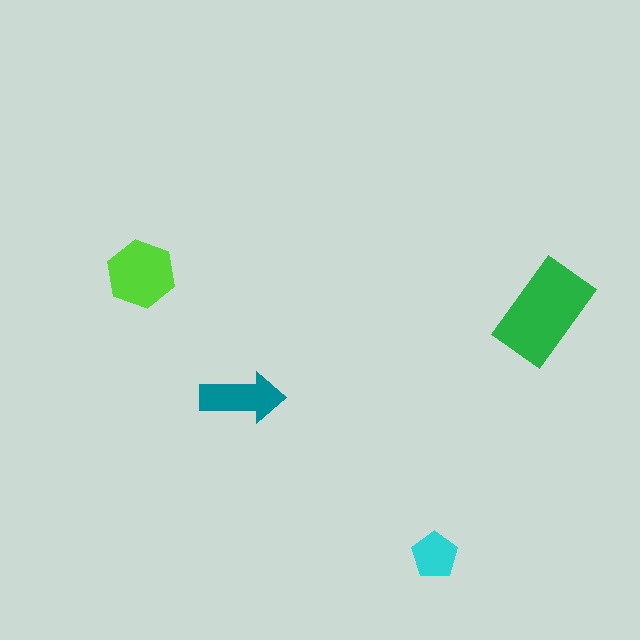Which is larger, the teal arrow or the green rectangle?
The green rectangle.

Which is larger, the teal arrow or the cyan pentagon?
The teal arrow.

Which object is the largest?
The green rectangle.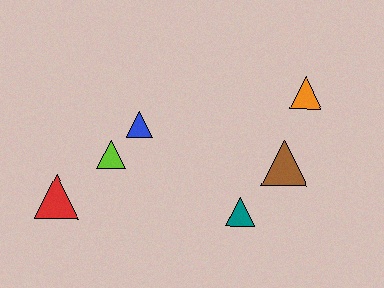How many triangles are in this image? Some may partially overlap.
There are 6 triangles.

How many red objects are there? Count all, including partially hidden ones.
There is 1 red object.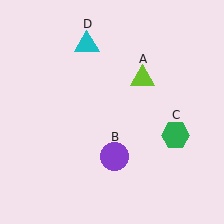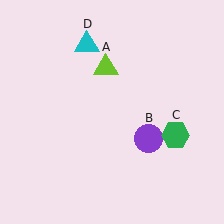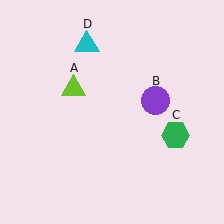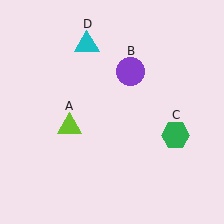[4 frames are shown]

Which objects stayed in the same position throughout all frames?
Green hexagon (object C) and cyan triangle (object D) remained stationary.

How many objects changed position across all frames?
2 objects changed position: lime triangle (object A), purple circle (object B).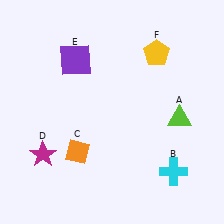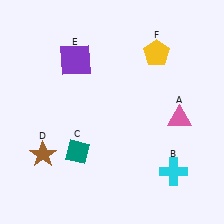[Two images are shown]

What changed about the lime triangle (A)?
In Image 1, A is lime. In Image 2, it changed to pink.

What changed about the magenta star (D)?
In Image 1, D is magenta. In Image 2, it changed to brown.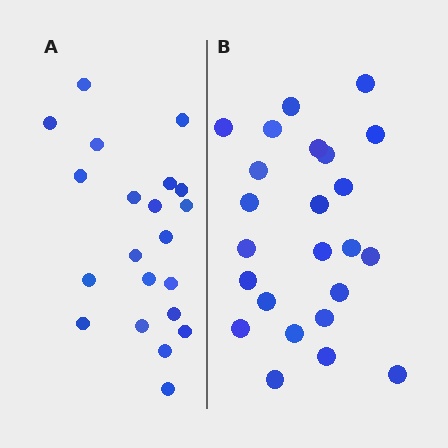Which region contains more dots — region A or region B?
Region B (the right region) has more dots.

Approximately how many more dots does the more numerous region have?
Region B has just a few more — roughly 2 or 3 more dots than region A.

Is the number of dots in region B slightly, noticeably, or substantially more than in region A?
Region B has only slightly more — the two regions are fairly close. The ratio is roughly 1.1 to 1.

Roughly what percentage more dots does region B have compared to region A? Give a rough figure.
About 15% more.